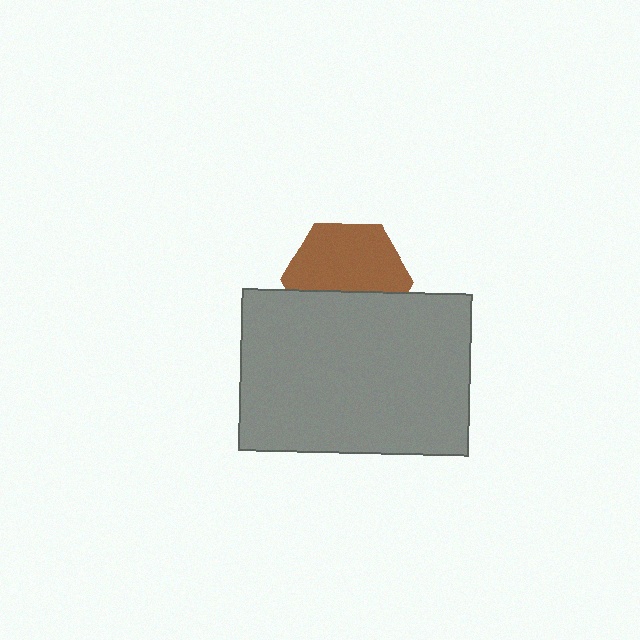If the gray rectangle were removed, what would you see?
You would see the complete brown hexagon.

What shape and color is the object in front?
The object in front is a gray rectangle.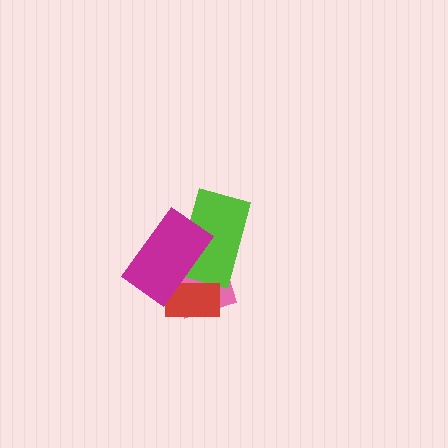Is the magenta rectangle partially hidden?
No, no other shape covers it.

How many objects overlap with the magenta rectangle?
3 objects overlap with the magenta rectangle.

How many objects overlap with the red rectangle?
2 objects overlap with the red rectangle.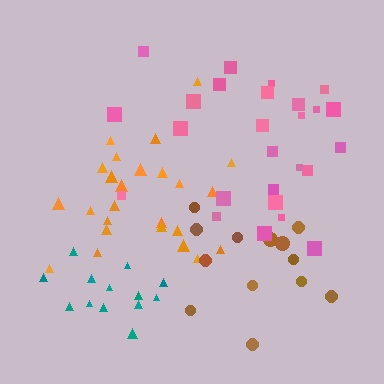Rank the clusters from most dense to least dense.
orange, teal, pink, brown.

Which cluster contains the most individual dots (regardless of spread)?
Pink (26).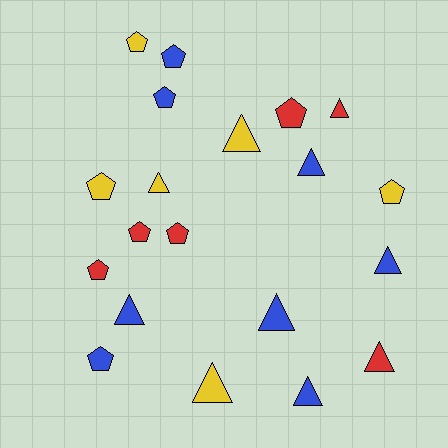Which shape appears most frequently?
Pentagon, with 10 objects.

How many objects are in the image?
There are 20 objects.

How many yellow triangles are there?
There are 3 yellow triangles.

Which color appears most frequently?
Blue, with 8 objects.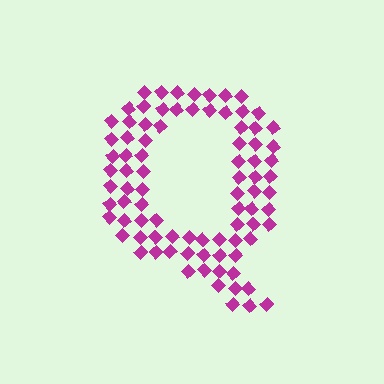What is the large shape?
The large shape is the letter Q.